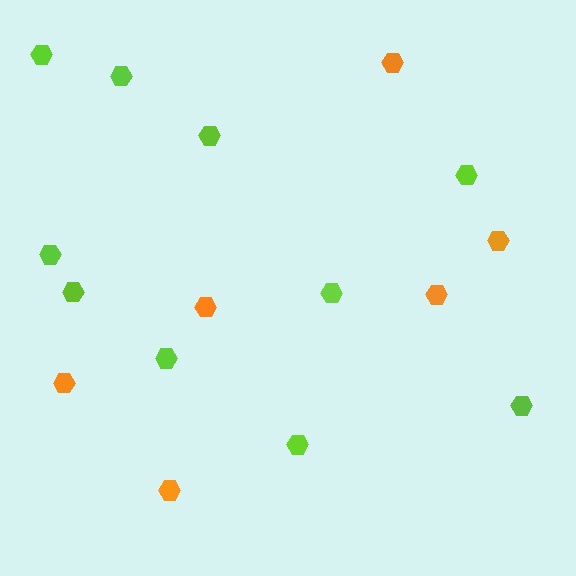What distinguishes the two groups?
There are 2 groups: one group of lime hexagons (10) and one group of orange hexagons (6).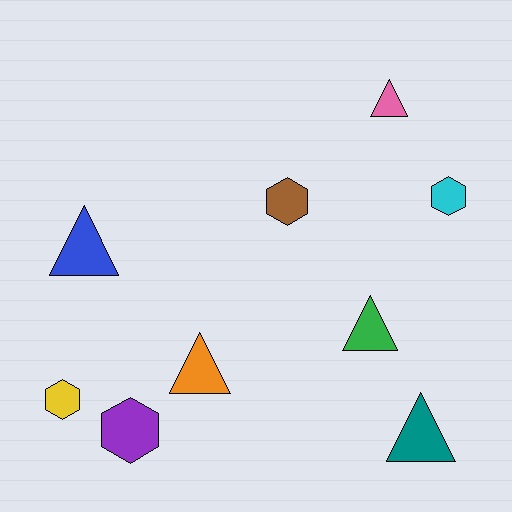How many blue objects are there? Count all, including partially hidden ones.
There is 1 blue object.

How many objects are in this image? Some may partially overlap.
There are 9 objects.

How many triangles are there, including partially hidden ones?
There are 5 triangles.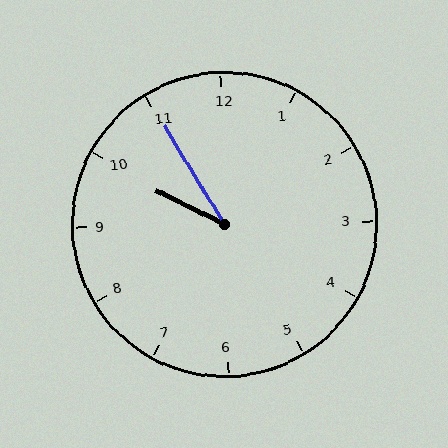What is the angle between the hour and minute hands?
Approximately 32 degrees.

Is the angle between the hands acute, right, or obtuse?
It is acute.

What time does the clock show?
9:55.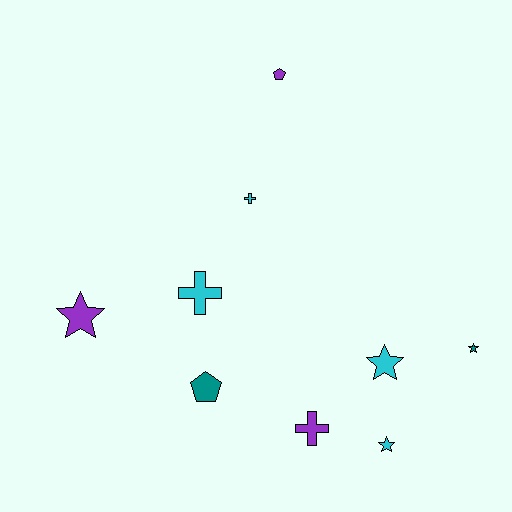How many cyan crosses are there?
There are 2 cyan crosses.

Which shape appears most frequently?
Star, with 4 objects.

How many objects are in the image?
There are 9 objects.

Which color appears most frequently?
Cyan, with 4 objects.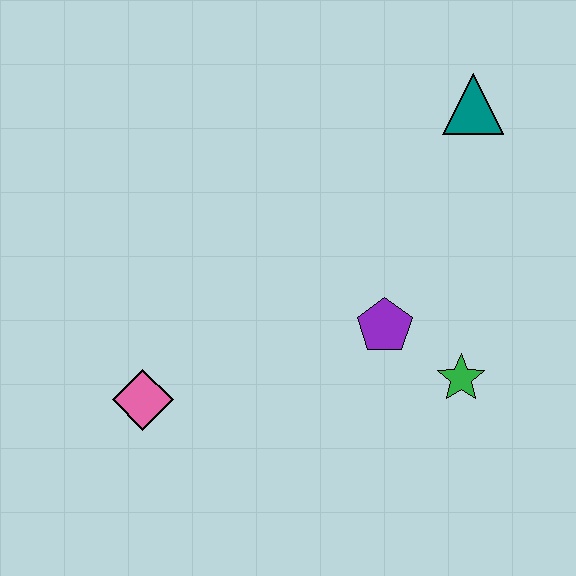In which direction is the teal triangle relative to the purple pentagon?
The teal triangle is above the purple pentagon.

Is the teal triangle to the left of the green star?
No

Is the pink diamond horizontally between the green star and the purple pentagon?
No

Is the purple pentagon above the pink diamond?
Yes